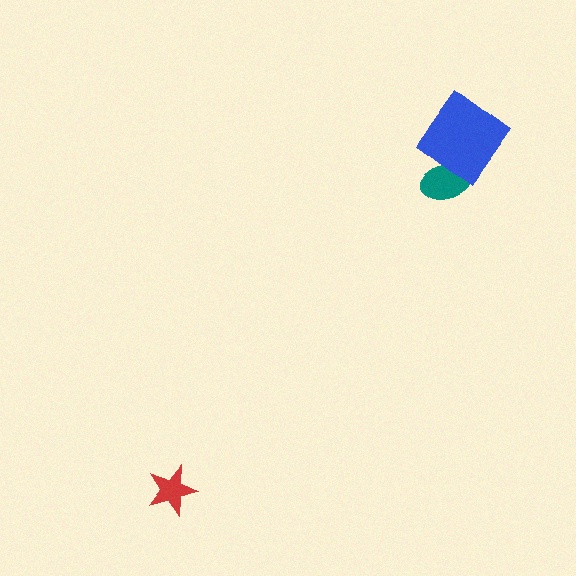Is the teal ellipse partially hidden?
Yes, it is partially covered by another shape.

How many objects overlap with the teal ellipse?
1 object overlaps with the teal ellipse.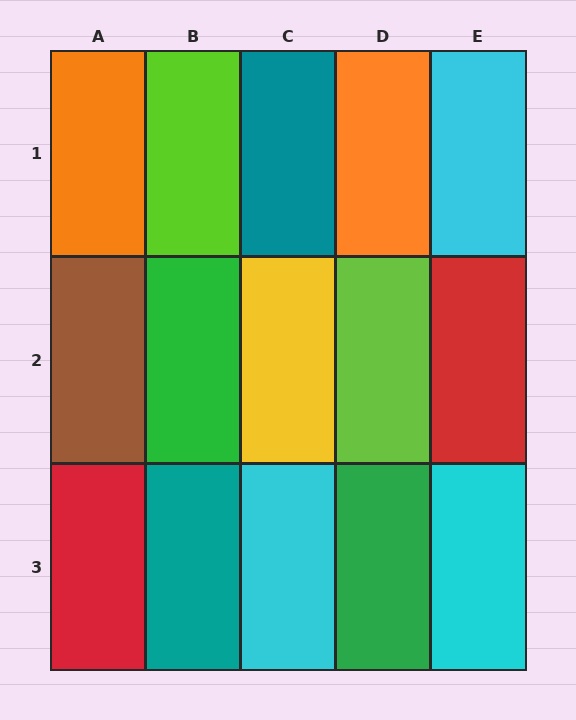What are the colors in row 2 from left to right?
Brown, green, yellow, lime, red.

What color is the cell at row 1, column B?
Lime.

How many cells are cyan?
3 cells are cyan.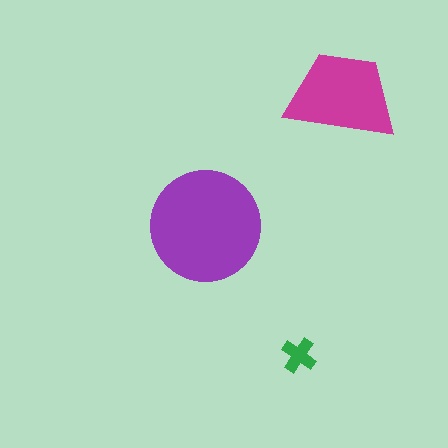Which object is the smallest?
The green cross.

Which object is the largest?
The purple circle.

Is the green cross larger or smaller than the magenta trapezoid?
Smaller.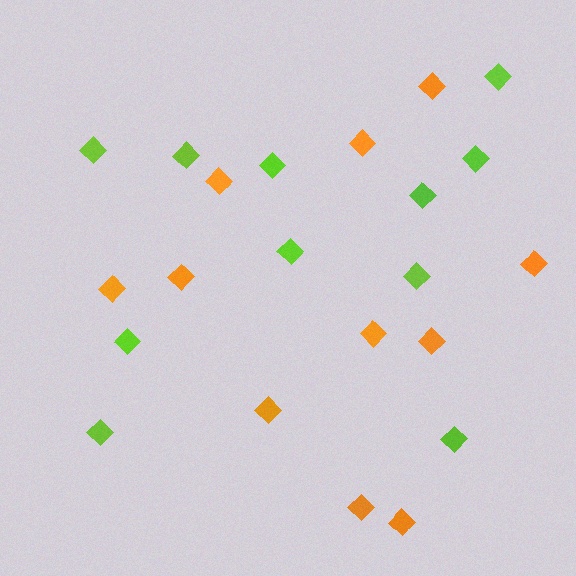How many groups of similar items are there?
There are 2 groups: one group of orange diamonds (11) and one group of lime diamonds (11).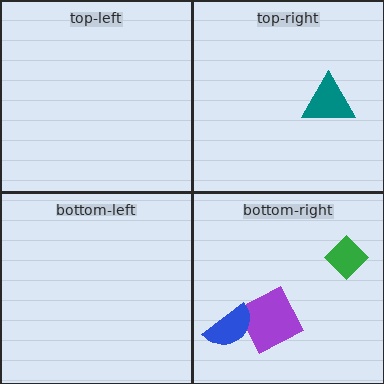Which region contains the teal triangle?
The top-right region.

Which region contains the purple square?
The bottom-right region.